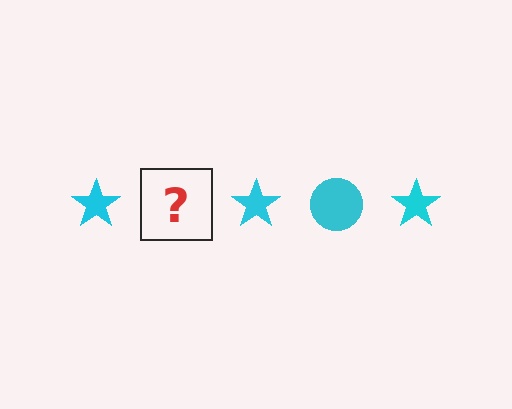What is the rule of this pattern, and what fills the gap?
The rule is that the pattern cycles through star, circle shapes in cyan. The gap should be filled with a cyan circle.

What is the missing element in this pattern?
The missing element is a cyan circle.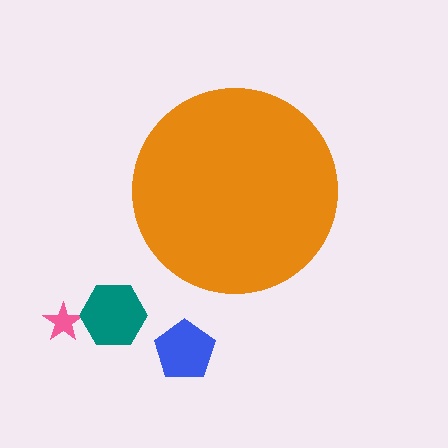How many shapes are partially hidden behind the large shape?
0 shapes are partially hidden.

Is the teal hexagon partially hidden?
No, the teal hexagon is fully visible.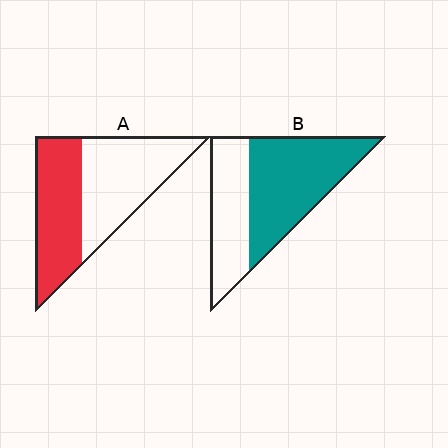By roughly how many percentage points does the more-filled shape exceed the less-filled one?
By roughly 15 percentage points (B over A).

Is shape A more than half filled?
Roughly half.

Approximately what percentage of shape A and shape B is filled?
A is approximately 45% and B is approximately 60%.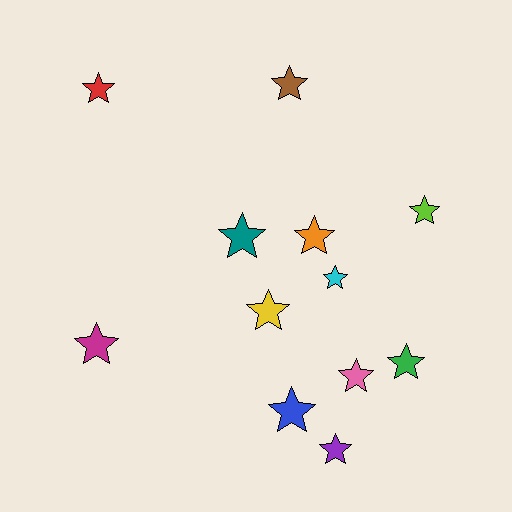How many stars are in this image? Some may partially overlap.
There are 12 stars.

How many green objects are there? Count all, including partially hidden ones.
There is 1 green object.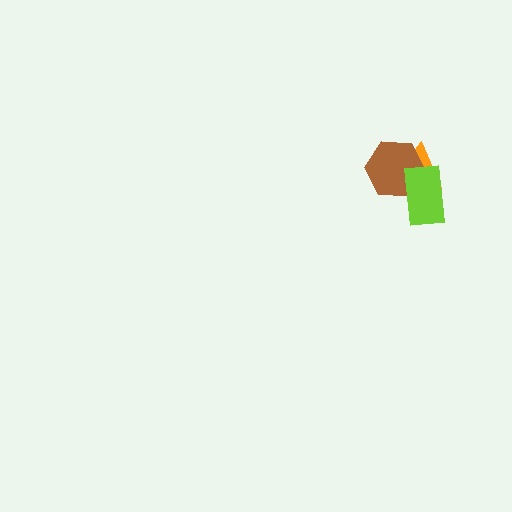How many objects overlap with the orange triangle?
2 objects overlap with the orange triangle.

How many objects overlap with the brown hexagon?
2 objects overlap with the brown hexagon.